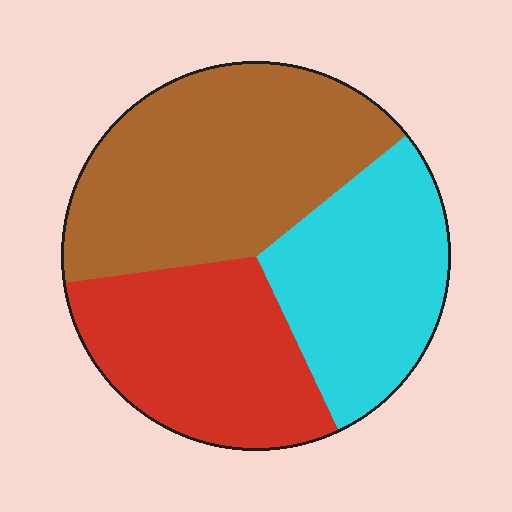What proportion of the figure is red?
Red covers roughly 30% of the figure.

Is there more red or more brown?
Brown.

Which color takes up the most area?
Brown, at roughly 40%.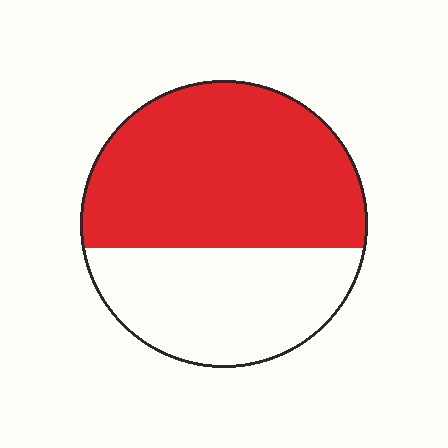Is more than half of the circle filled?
Yes.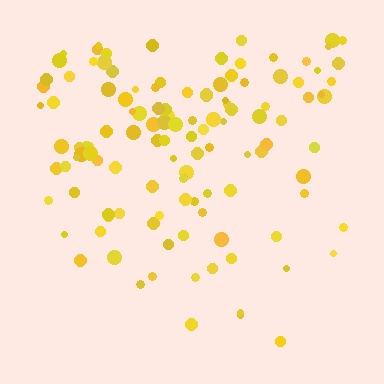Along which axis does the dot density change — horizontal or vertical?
Vertical.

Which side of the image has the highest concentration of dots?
The top.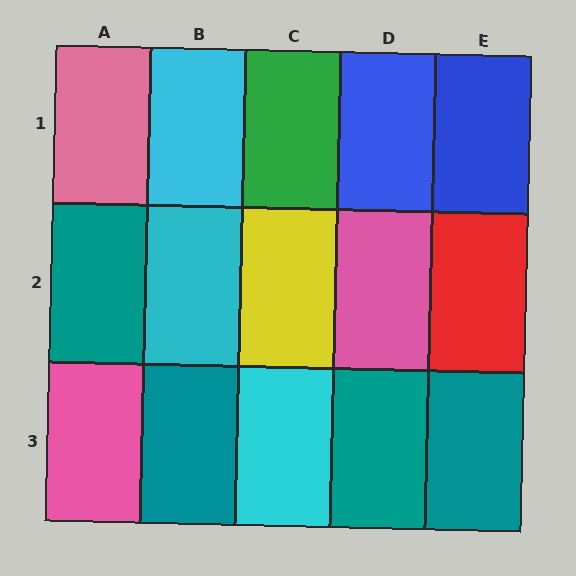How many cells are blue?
2 cells are blue.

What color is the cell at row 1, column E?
Blue.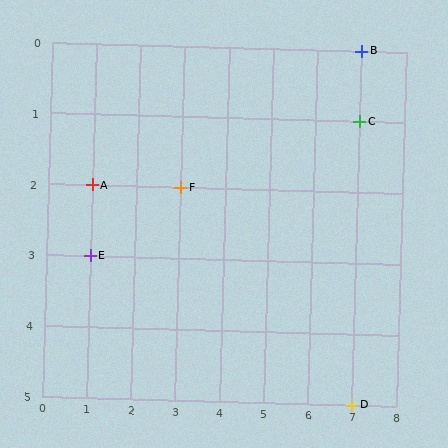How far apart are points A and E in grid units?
Points A and E are 1 row apart.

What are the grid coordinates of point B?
Point B is at grid coordinates (7, 0).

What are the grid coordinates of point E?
Point E is at grid coordinates (1, 3).